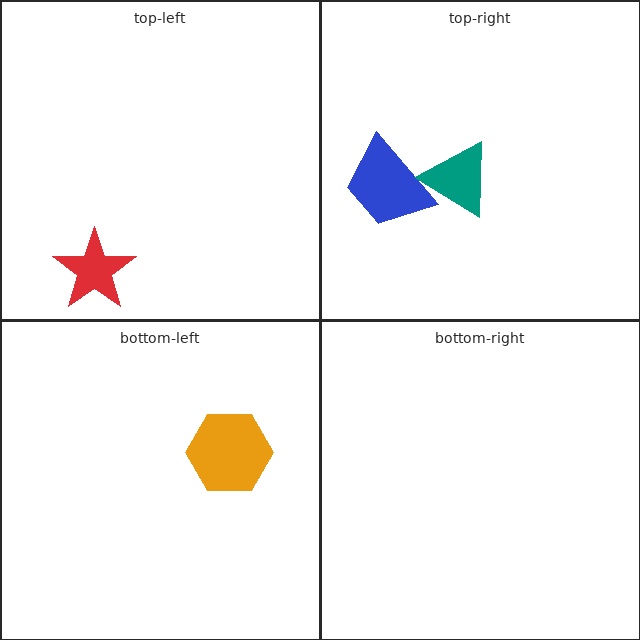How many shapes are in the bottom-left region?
1.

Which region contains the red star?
The top-left region.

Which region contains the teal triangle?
The top-right region.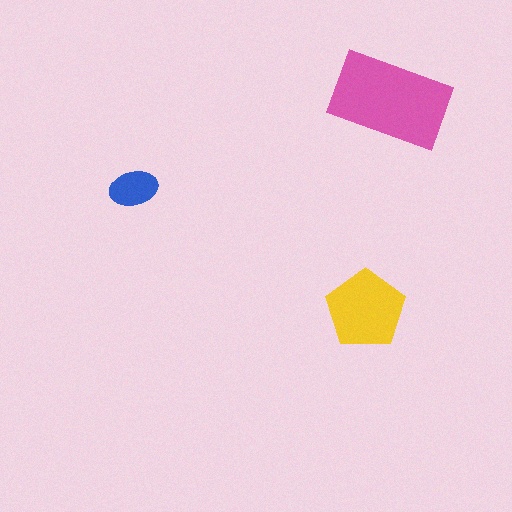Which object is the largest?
The pink rectangle.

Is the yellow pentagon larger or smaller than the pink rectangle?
Smaller.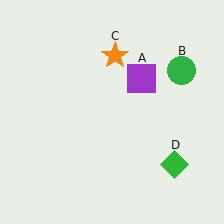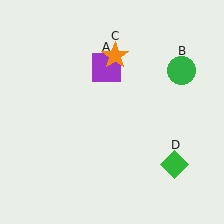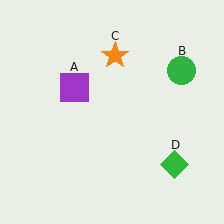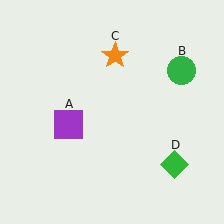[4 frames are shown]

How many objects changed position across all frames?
1 object changed position: purple square (object A).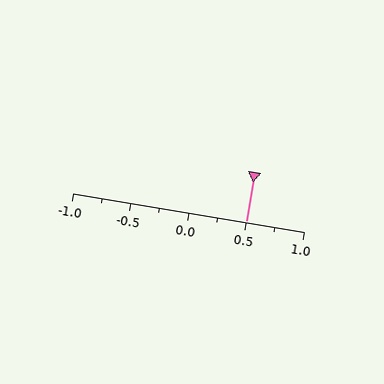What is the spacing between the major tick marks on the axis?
The major ticks are spaced 0.5 apart.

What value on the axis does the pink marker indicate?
The marker indicates approximately 0.5.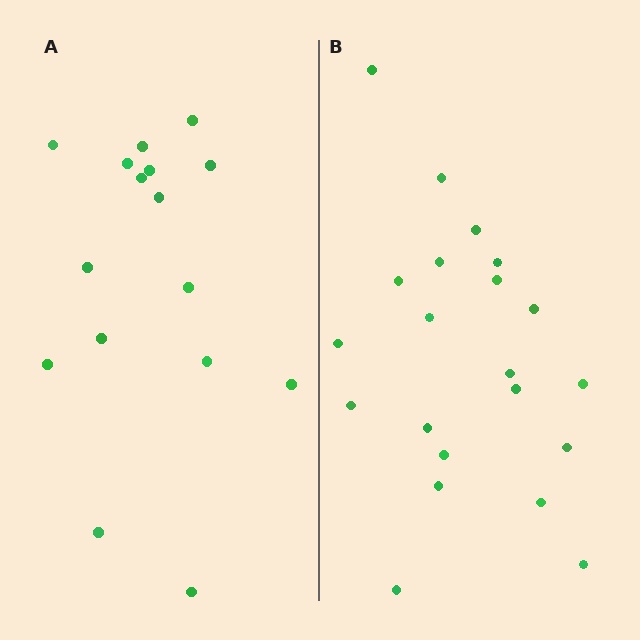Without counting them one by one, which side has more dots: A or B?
Region B (the right region) has more dots.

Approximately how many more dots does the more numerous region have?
Region B has about 5 more dots than region A.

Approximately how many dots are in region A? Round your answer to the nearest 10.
About 20 dots. (The exact count is 16, which rounds to 20.)